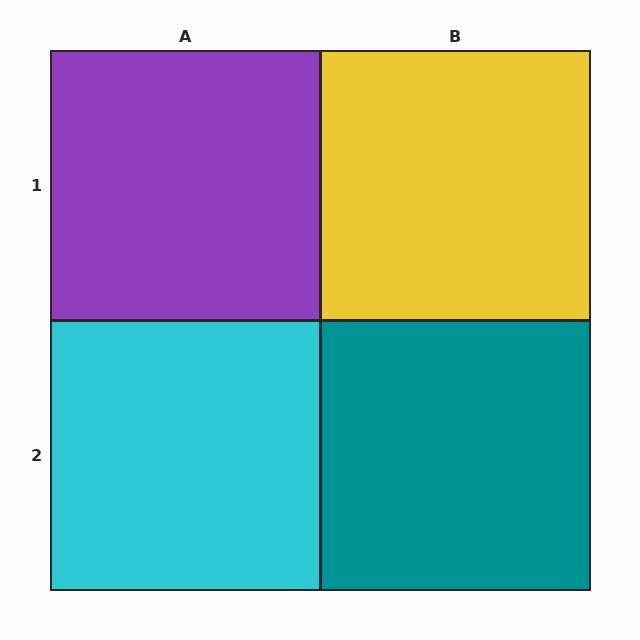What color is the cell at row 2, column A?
Cyan.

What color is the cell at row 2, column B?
Teal.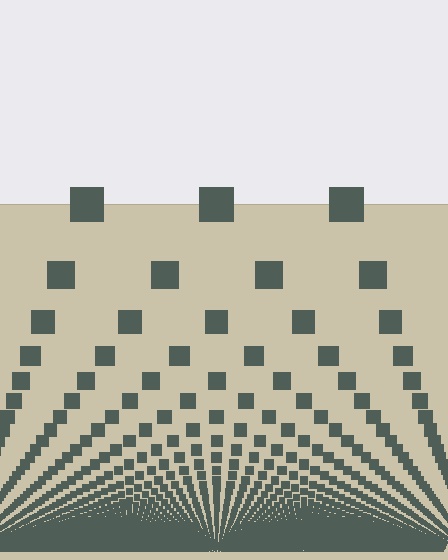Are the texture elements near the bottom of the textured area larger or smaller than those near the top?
Smaller. The gradient is inverted — elements near the bottom are smaller and denser.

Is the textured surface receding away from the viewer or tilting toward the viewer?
The surface appears to tilt toward the viewer. Texture elements get larger and sparser toward the top.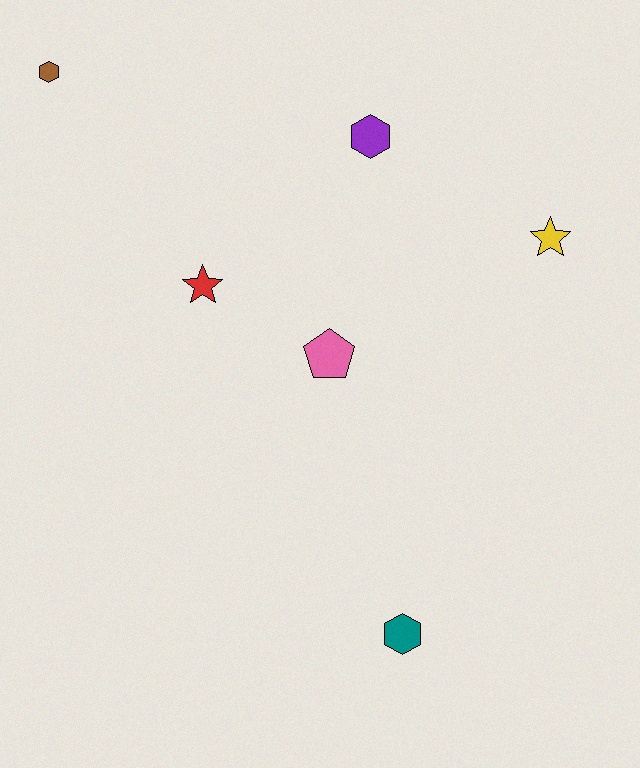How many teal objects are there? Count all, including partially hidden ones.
There is 1 teal object.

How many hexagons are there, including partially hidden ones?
There are 3 hexagons.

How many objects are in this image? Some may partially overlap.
There are 6 objects.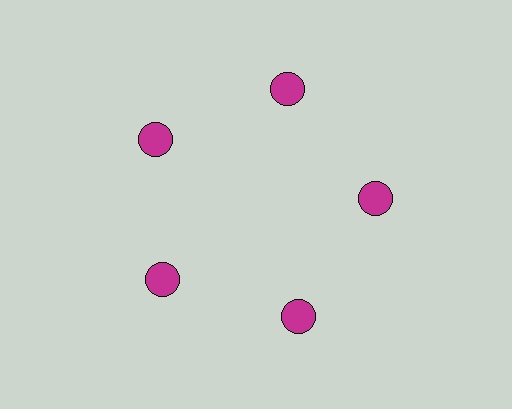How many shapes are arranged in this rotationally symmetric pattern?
There are 5 shapes, arranged in 5 groups of 1.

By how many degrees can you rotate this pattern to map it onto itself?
The pattern maps onto itself every 72 degrees of rotation.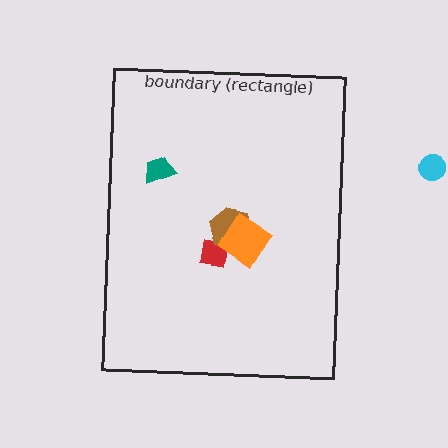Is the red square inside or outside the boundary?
Inside.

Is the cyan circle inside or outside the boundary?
Outside.